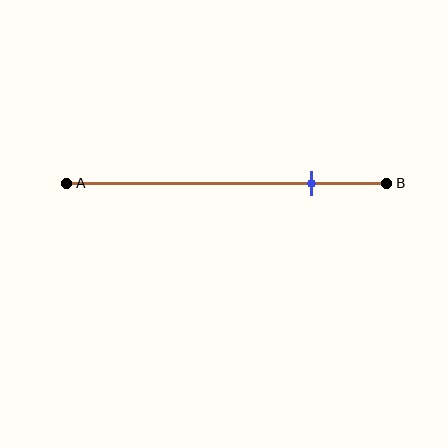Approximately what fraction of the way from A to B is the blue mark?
The blue mark is approximately 75% of the way from A to B.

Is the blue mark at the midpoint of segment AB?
No, the mark is at about 75% from A, not at the 50% midpoint.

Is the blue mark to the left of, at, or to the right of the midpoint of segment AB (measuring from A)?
The blue mark is to the right of the midpoint of segment AB.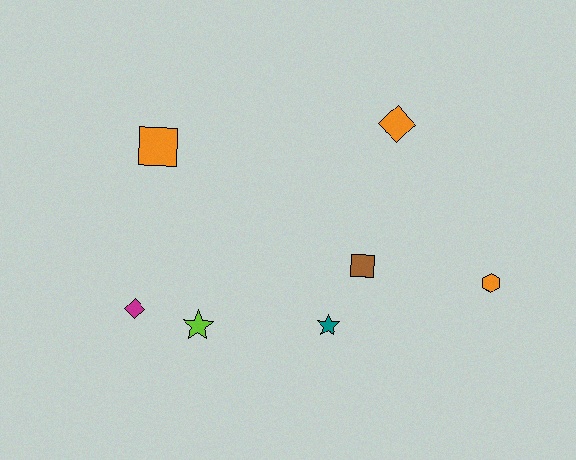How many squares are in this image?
There are 2 squares.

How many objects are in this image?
There are 7 objects.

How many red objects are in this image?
There are no red objects.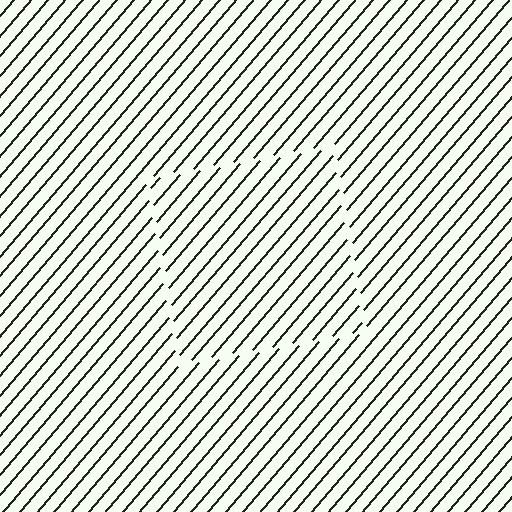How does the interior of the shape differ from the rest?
The interior of the shape contains the same grating, shifted by half a period — the contour is defined by the phase discontinuity where line-ends from the inner and outer gratings abut.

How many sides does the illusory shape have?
4 sides — the line-ends trace a square.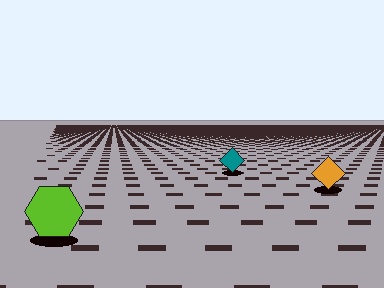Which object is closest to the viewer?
The lime hexagon is closest. The texture marks near it are larger and more spread out.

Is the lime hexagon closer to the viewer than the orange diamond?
Yes. The lime hexagon is closer — you can tell from the texture gradient: the ground texture is coarser near it.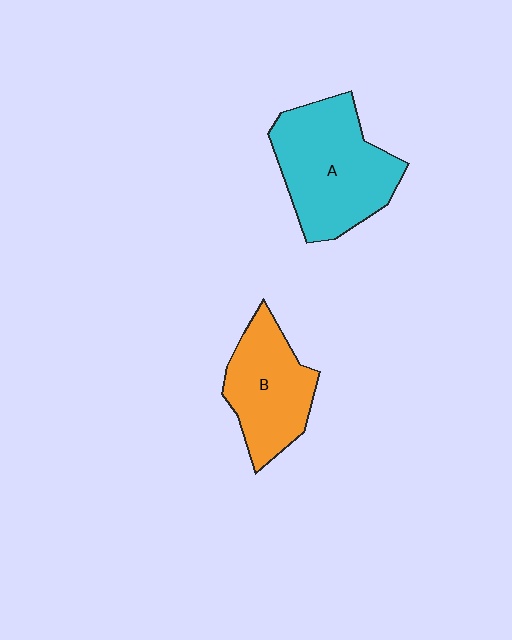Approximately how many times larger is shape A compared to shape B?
Approximately 1.4 times.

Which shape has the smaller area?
Shape B (orange).